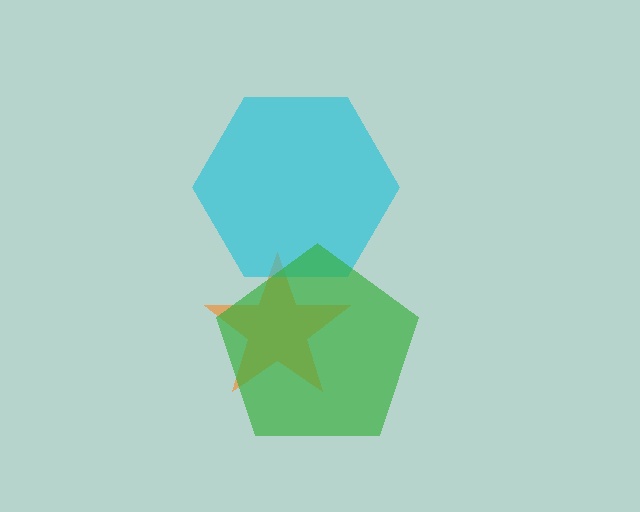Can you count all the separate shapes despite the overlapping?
Yes, there are 3 separate shapes.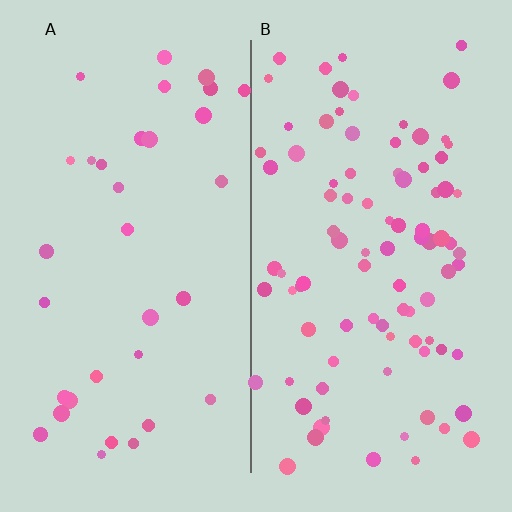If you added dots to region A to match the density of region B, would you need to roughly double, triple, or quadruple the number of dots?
Approximately triple.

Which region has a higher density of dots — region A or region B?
B (the right).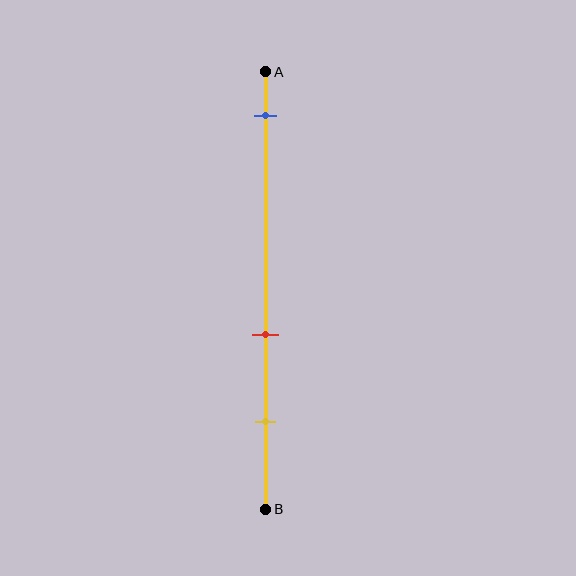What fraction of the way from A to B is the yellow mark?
The yellow mark is approximately 80% (0.8) of the way from A to B.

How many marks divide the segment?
There are 3 marks dividing the segment.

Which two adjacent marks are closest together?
The red and yellow marks are the closest adjacent pair.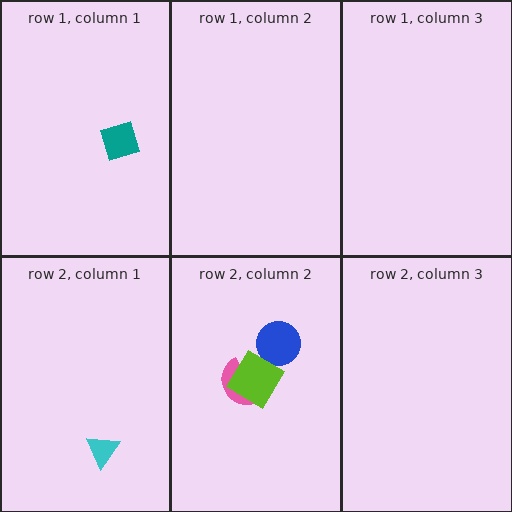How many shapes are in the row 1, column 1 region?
1.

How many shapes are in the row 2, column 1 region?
1.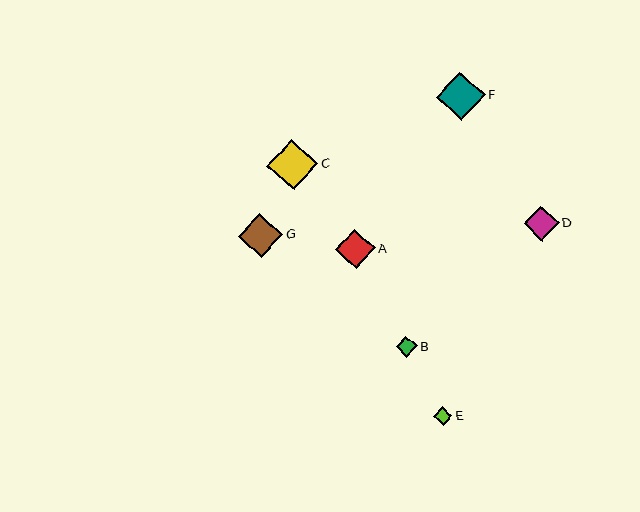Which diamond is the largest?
Diamond C is the largest with a size of approximately 51 pixels.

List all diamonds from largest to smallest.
From largest to smallest: C, F, G, A, D, B, E.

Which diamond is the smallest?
Diamond E is the smallest with a size of approximately 19 pixels.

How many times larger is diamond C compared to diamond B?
Diamond C is approximately 2.4 times the size of diamond B.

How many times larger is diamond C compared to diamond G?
Diamond C is approximately 1.1 times the size of diamond G.